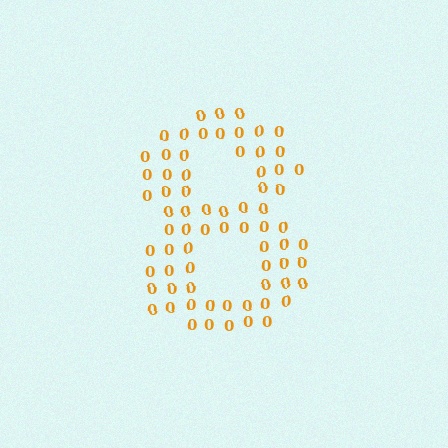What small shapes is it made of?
It is made of small digit 0's.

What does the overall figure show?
The overall figure shows the digit 8.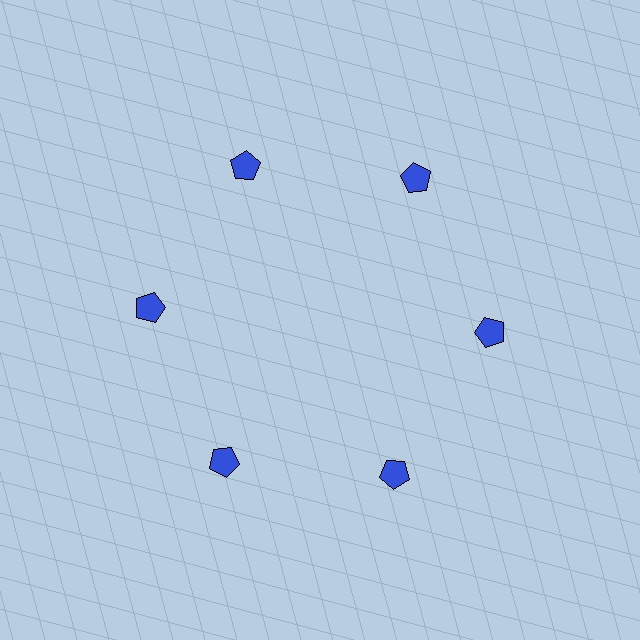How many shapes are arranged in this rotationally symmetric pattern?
There are 6 shapes, arranged in 6 groups of 1.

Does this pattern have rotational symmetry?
Yes, this pattern has 6-fold rotational symmetry. It looks the same after rotating 60 degrees around the center.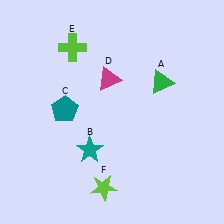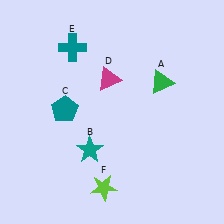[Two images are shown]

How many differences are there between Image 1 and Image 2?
There is 1 difference between the two images.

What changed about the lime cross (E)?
In Image 1, E is lime. In Image 2, it changed to teal.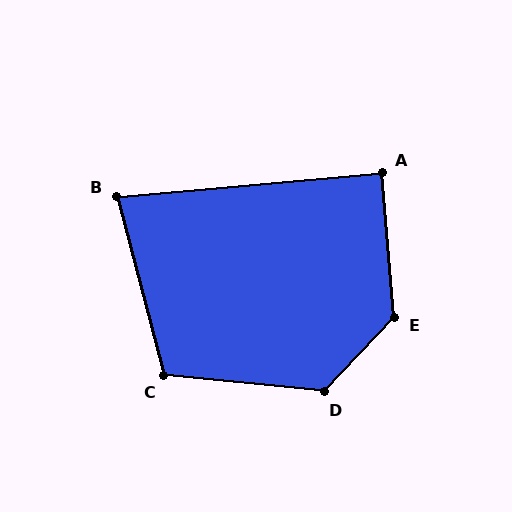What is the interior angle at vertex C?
Approximately 110 degrees (obtuse).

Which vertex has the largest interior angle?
E, at approximately 132 degrees.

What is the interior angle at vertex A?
Approximately 90 degrees (approximately right).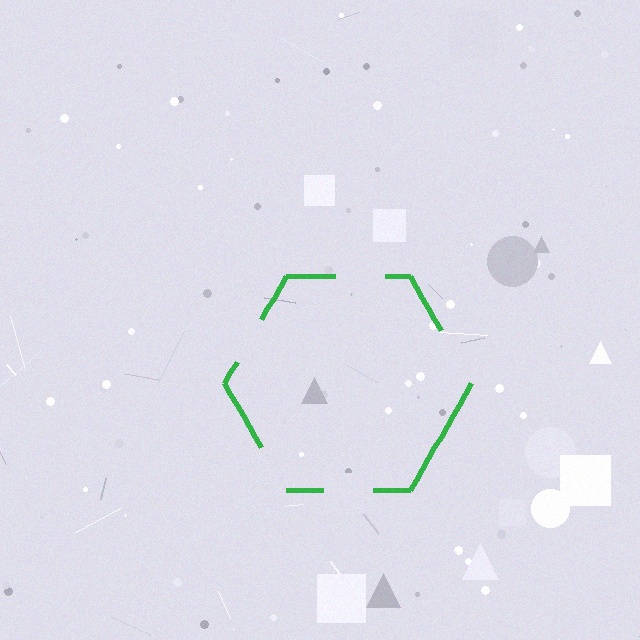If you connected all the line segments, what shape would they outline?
They would outline a hexagon.